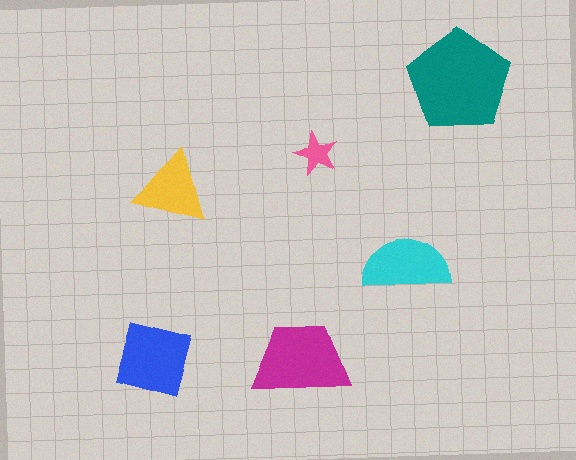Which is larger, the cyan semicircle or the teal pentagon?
The teal pentagon.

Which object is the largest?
The teal pentagon.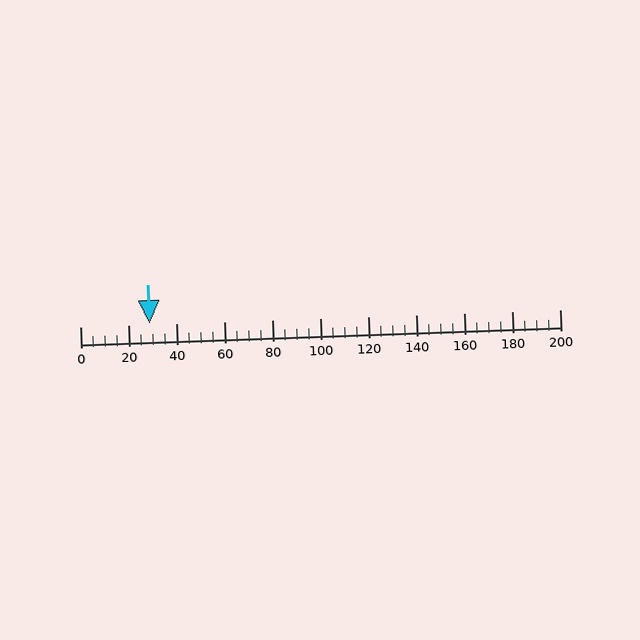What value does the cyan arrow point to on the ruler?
The cyan arrow points to approximately 29.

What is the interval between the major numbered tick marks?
The major tick marks are spaced 20 units apart.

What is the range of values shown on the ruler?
The ruler shows values from 0 to 200.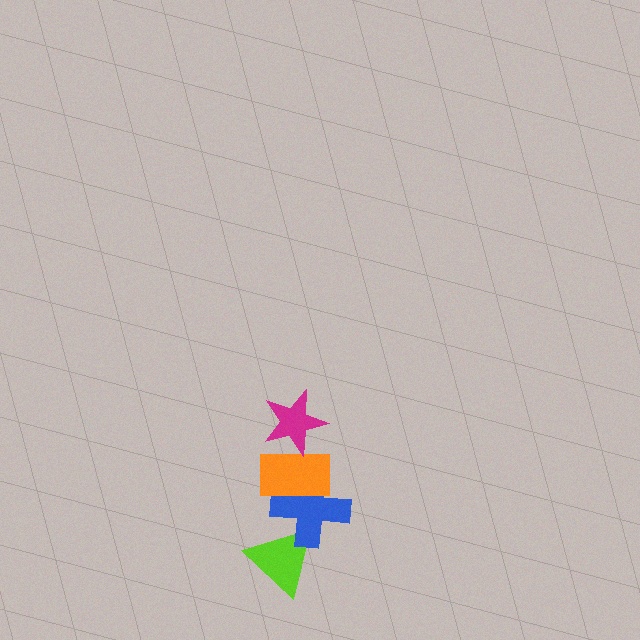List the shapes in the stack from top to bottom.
From top to bottom: the magenta star, the orange rectangle, the blue cross, the lime triangle.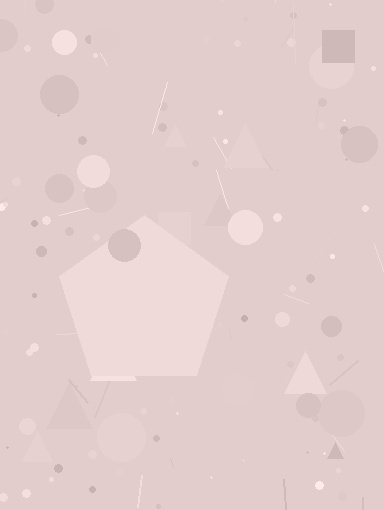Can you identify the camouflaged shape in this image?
The camouflaged shape is a pentagon.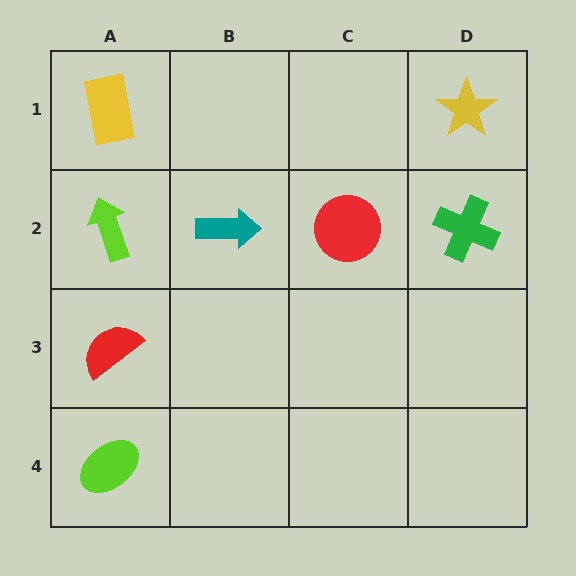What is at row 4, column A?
A lime ellipse.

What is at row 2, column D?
A green cross.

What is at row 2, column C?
A red circle.